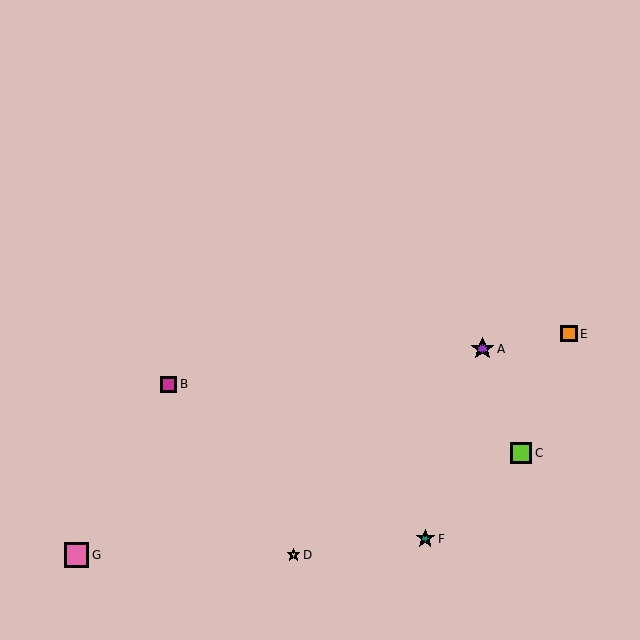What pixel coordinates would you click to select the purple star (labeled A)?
Click at (482, 349) to select the purple star A.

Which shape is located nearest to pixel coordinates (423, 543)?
The teal star (labeled F) at (425, 539) is nearest to that location.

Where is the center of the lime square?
The center of the lime square is at (521, 453).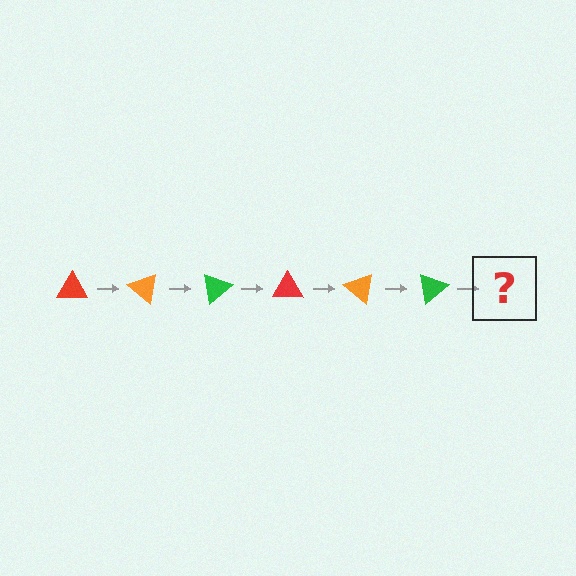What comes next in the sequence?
The next element should be a red triangle, rotated 240 degrees from the start.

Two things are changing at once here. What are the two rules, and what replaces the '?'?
The two rules are that it rotates 40 degrees each step and the color cycles through red, orange, and green. The '?' should be a red triangle, rotated 240 degrees from the start.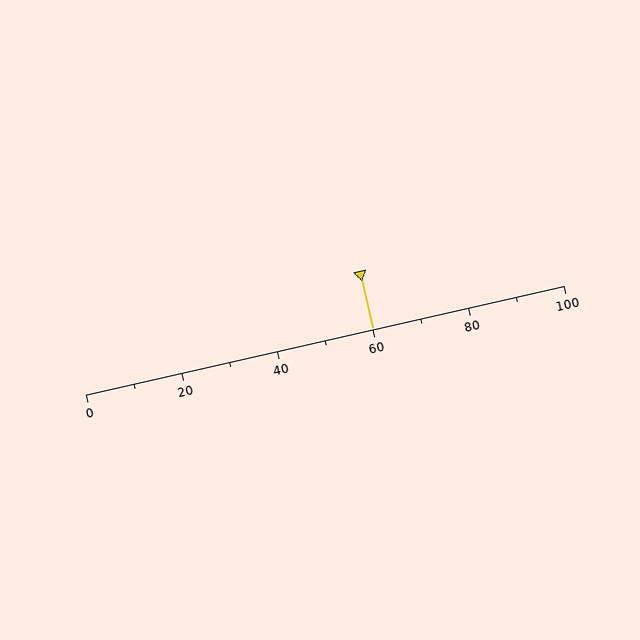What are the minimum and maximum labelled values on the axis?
The axis runs from 0 to 100.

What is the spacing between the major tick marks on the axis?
The major ticks are spaced 20 apart.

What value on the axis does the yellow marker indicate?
The marker indicates approximately 60.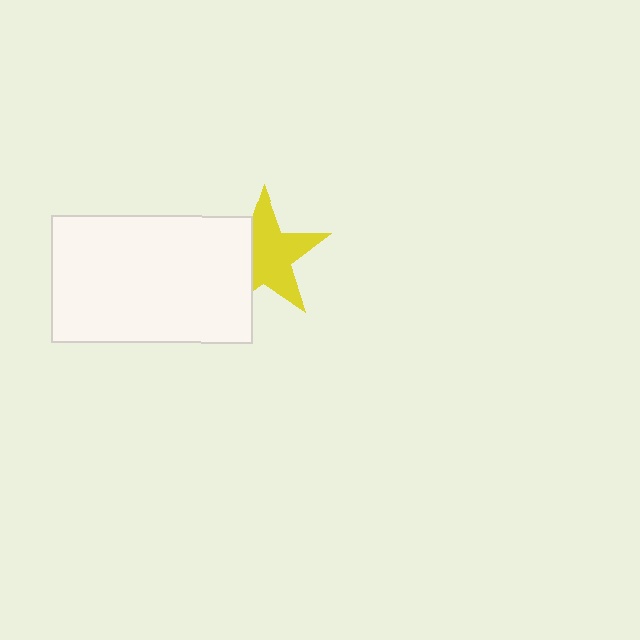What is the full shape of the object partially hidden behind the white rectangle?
The partially hidden object is a yellow star.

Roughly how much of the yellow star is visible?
Most of it is visible (roughly 65%).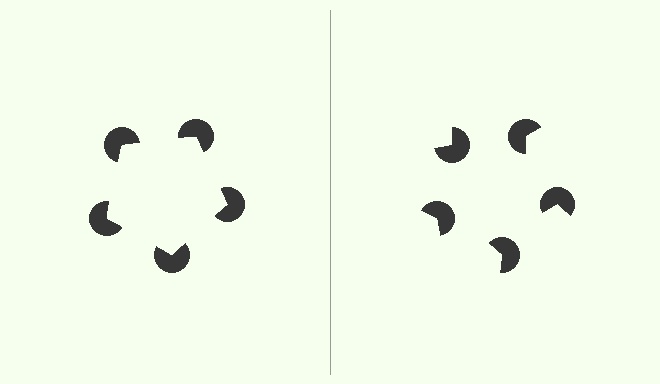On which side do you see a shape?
An illusory pentagon appears on the left side. On the right side the wedge cuts are rotated, so no coherent shape forms.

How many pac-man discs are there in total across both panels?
10 — 5 on each side.